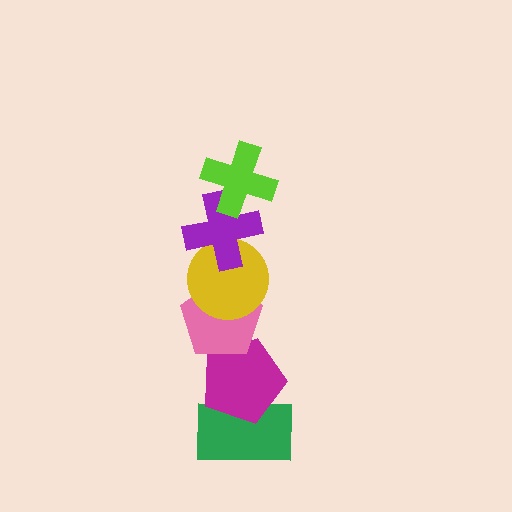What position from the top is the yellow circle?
The yellow circle is 3rd from the top.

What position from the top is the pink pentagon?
The pink pentagon is 4th from the top.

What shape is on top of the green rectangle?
The magenta pentagon is on top of the green rectangle.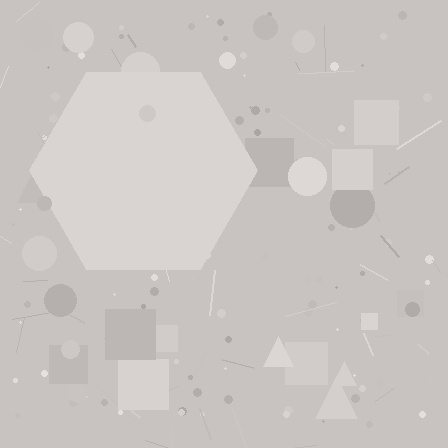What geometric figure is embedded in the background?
A hexagon is embedded in the background.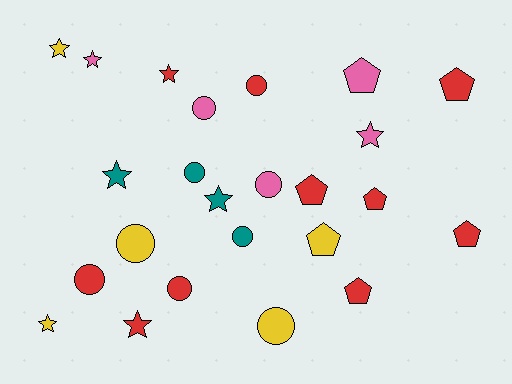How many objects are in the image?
There are 24 objects.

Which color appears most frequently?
Red, with 10 objects.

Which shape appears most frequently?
Circle, with 9 objects.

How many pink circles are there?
There are 2 pink circles.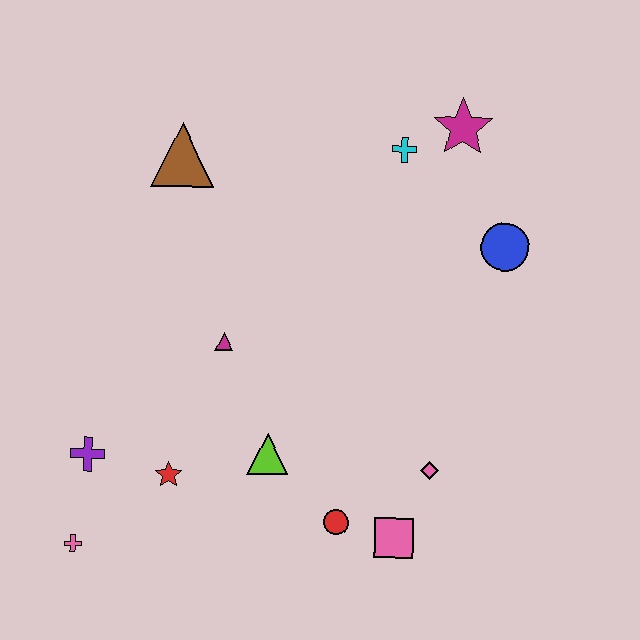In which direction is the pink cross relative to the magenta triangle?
The pink cross is below the magenta triangle.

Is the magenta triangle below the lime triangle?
No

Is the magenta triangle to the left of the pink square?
Yes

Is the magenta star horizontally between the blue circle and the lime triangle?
Yes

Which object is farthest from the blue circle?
The pink cross is farthest from the blue circle.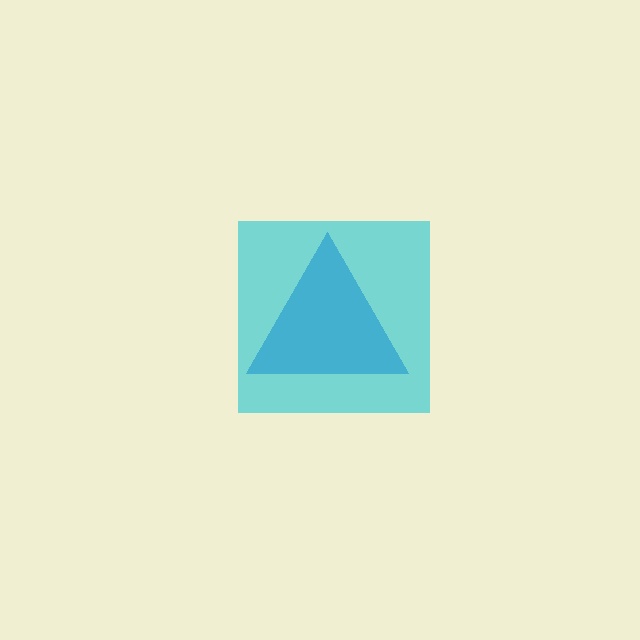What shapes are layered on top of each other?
The layered shapes are: a blue triangle, a cyan square.